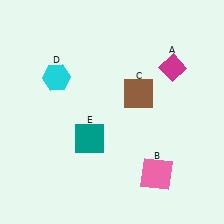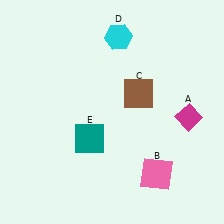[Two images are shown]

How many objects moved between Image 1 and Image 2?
2 objects moved between the two images.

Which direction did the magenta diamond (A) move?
The magenta diamond (A) moved down.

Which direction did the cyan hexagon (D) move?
The cyan hexagon (D) moved right.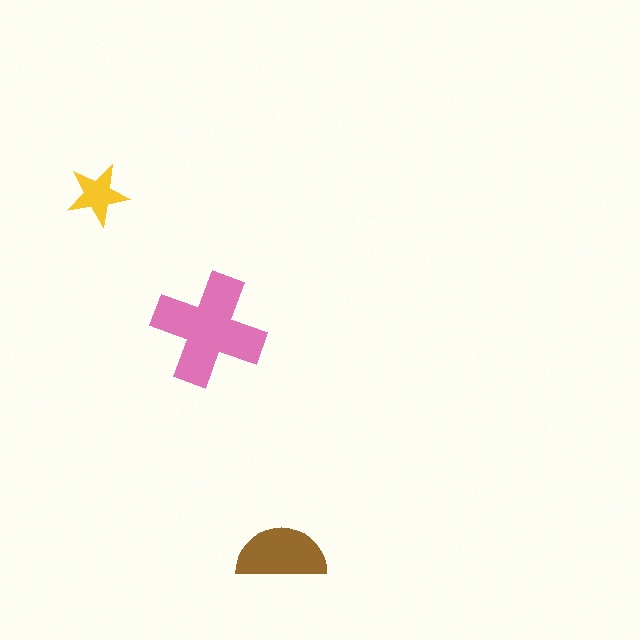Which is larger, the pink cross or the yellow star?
The pink cross.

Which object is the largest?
The pink cross.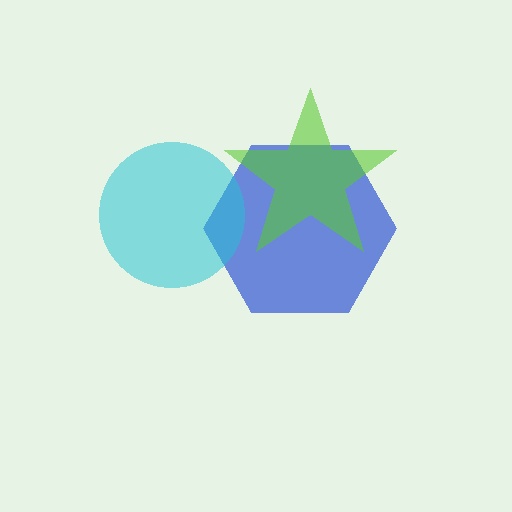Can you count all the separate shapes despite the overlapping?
Yes, there are 3 separate shapes.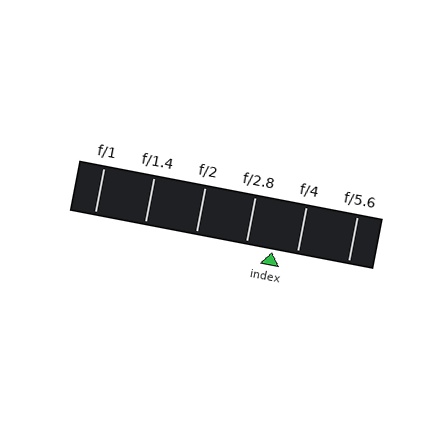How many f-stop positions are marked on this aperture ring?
There are 6 f-stop positions marked.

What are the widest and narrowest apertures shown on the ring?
The widest aperture shown is f/1 and the narrowest is f/5.6.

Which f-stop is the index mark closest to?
The index mark is closest to f/4.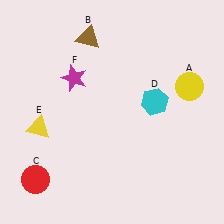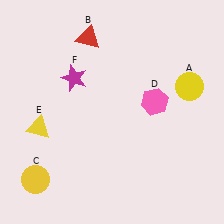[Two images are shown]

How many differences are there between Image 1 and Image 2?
There are 3 differences between the two images.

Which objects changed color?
B changed from brown to red. C changed from red to yellow. D changed from cyan to pink.